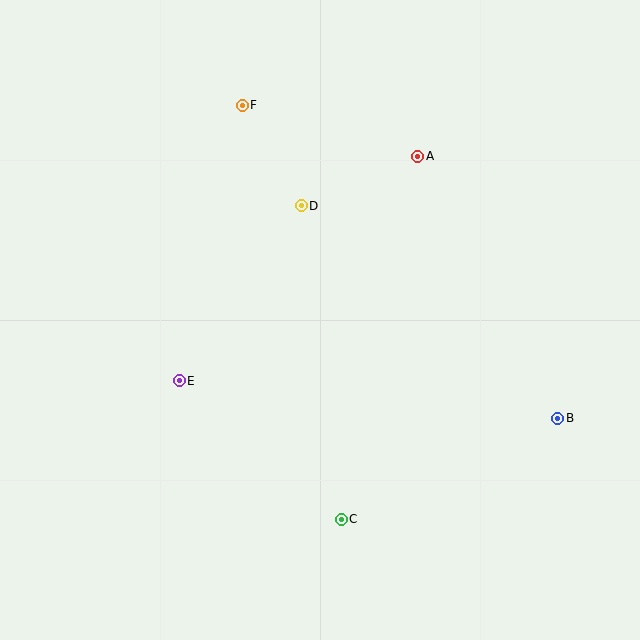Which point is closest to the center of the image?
Point D at (301, 206) is closest to the center.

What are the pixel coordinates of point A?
Point A is at (418, 156).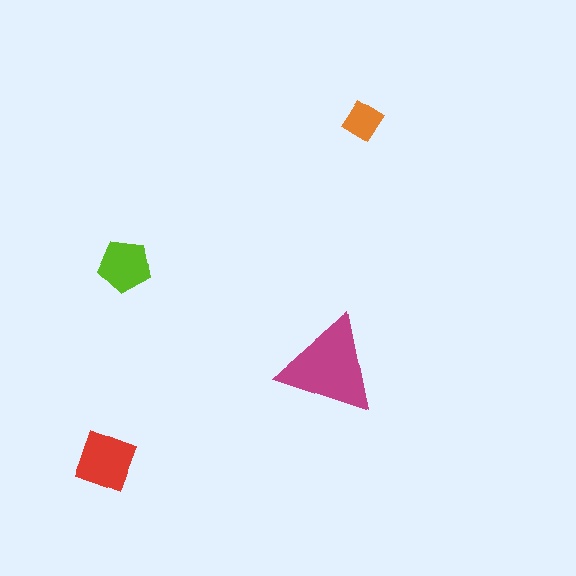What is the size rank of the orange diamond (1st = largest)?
4th.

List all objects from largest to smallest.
The magenta triangle, the red diamond, the lime pentagon, the orange diamond.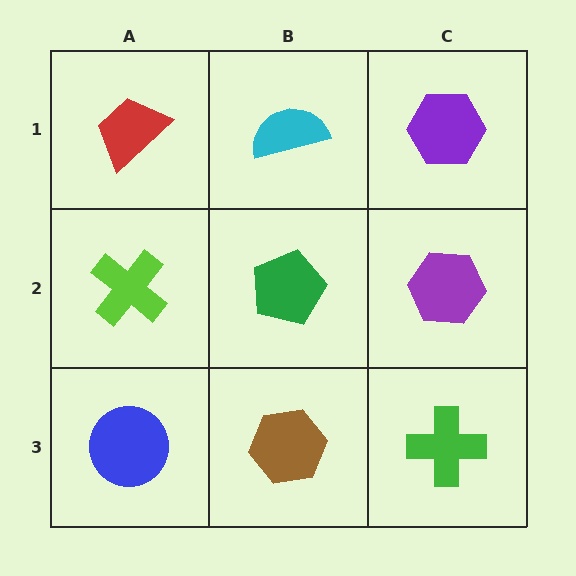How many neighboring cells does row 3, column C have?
2.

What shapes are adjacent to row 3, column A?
A lime cross (row 2, column A), a brown hexagon (row 3, column B).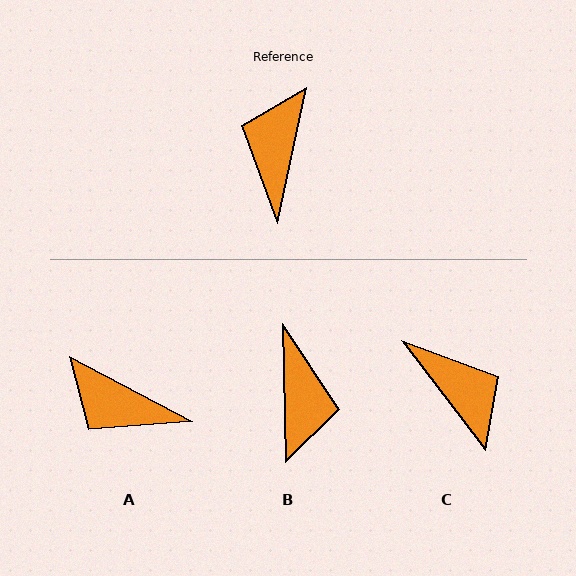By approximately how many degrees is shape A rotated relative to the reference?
Approximately 74 degrees counter-clockwise.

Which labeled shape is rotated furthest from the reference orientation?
B, about 166 degrees away.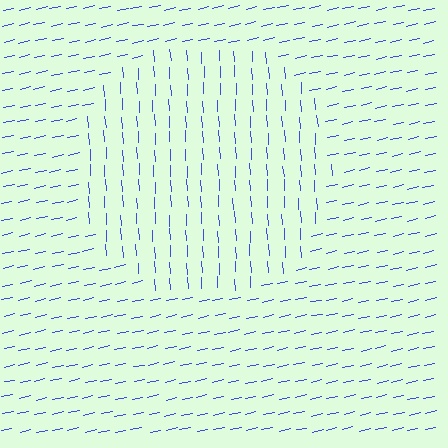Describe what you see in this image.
The image is filled with small blue line segments. A circle region in the image has lines oriented differently from the surrounding lines, creating a visible texture boundary.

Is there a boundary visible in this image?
Yes, there is a texture boundary formed by a change in line orientation.